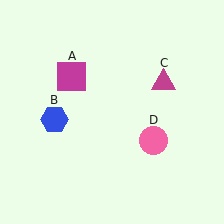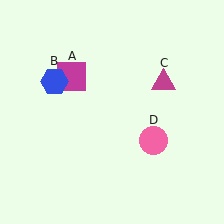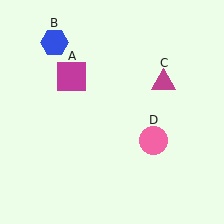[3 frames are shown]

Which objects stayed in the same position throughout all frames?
Magenta square (object A) and magenta triangle (object C) and pink circle (object D) remained stationary.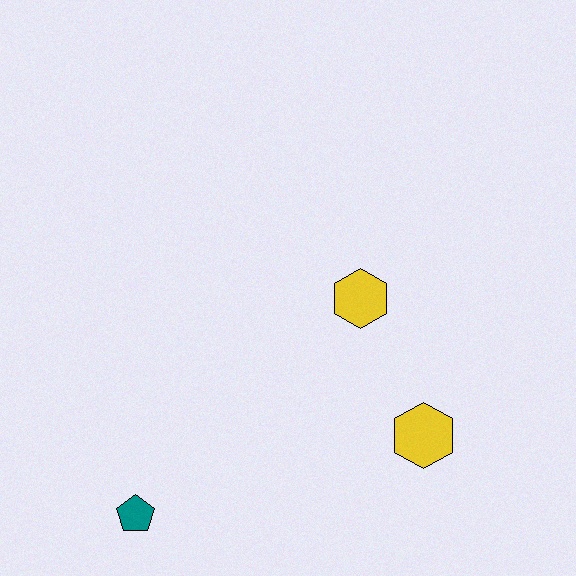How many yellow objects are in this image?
There are 2 yellow objects.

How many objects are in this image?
There are 3 objects.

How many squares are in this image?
There are no squares.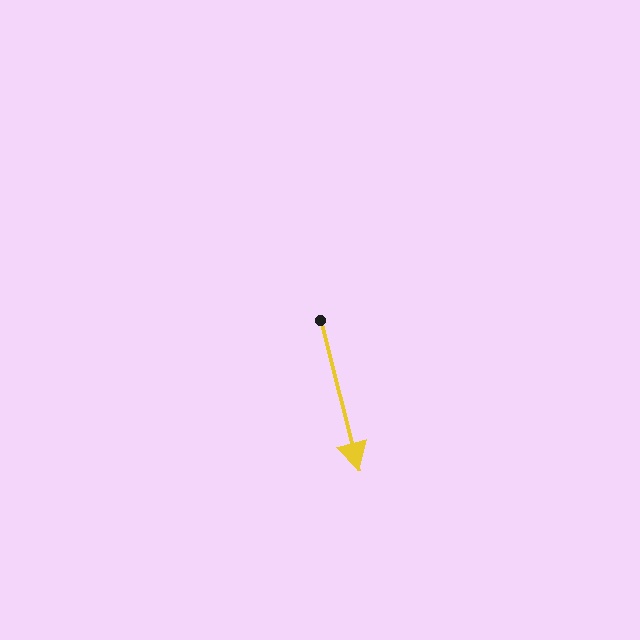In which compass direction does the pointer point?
South.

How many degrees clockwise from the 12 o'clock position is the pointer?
Approximately 166 degrees.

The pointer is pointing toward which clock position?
Roughly 6 o'clock.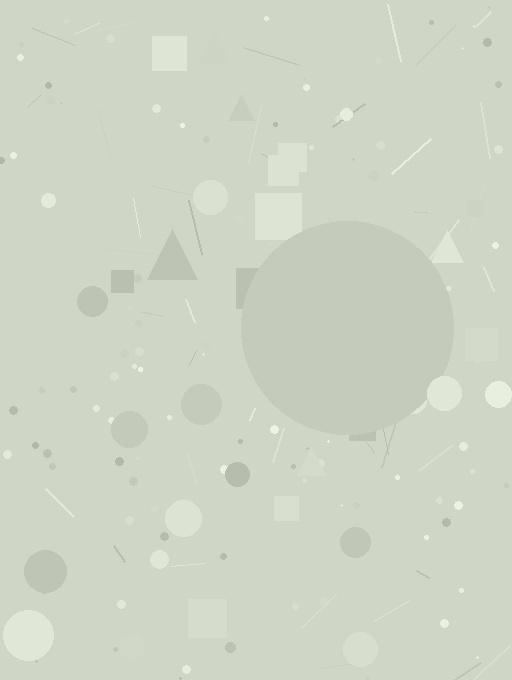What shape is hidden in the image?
A circle is hidden in the image.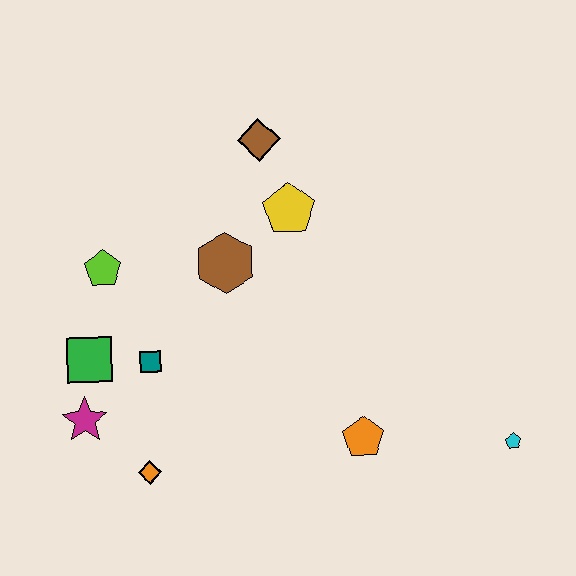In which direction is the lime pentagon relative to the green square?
The lime pentagon is above the green square.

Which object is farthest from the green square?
The cyan pentagon is farthest from the green square.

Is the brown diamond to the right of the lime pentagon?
Yes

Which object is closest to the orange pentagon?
The cyan pentagon is closest to the orange pentagon.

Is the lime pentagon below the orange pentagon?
No